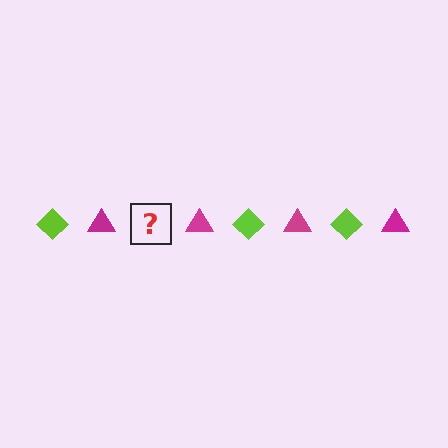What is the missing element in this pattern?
The missing element is a lime diamond.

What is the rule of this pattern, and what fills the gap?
The rule is that the pattern alternates between lime diamond and magenta triangle. The gap should be filled with a lime diamond.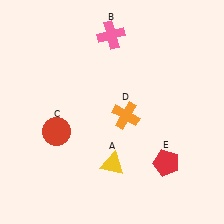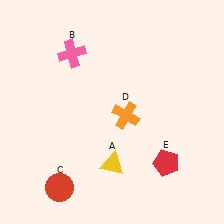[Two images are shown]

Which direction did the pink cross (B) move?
The pink cross (B) moved left.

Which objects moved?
The objects that moved are: the pink cross (B), the red circle (C).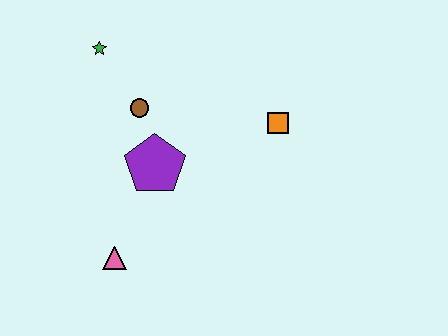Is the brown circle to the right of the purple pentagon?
No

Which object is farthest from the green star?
The pink triangle is farthest from the green star.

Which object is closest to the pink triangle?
The purple pentagon is closest to the pink triangle.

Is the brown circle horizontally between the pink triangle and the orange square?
Yes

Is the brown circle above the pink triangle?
Yes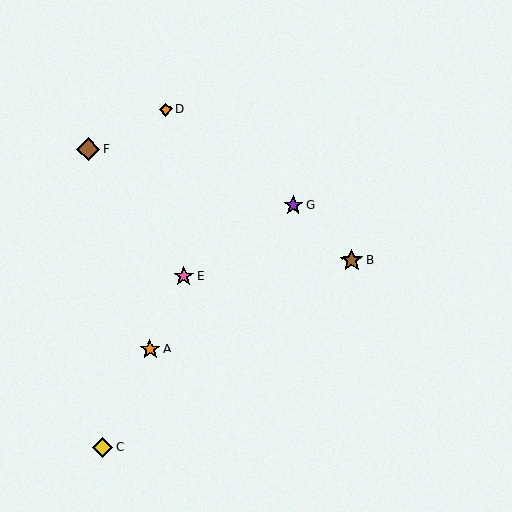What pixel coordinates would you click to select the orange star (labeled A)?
Click at (150, 349) to select the orange star A.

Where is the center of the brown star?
The center of the brown star is at (352, 261).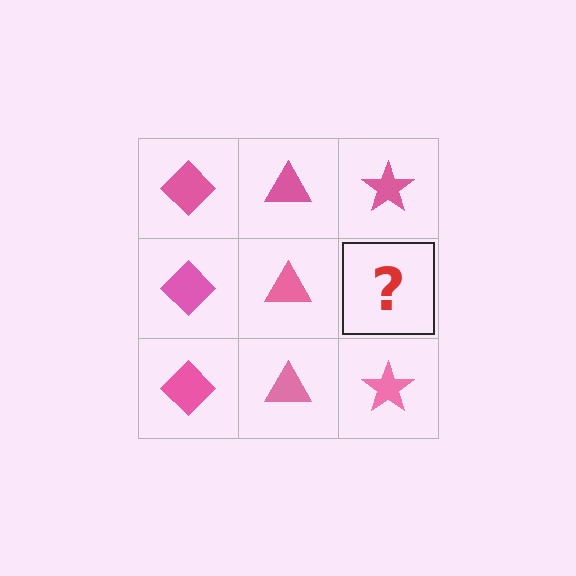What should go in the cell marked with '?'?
The missing cell should contain a pink star.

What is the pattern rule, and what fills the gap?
The rule is that each column has a consistent shape. The gap should be filled with a pink star.